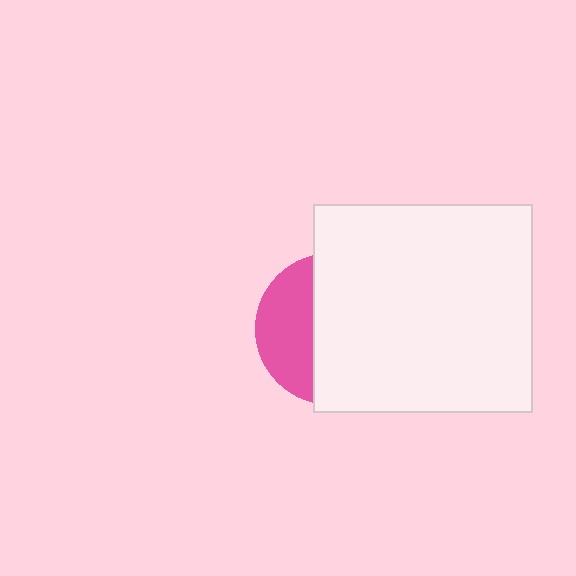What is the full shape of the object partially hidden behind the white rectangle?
The partially hidden object is a pink circle.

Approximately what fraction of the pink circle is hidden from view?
Roughly 65% of the pink circle is hidden behind the white rectangle.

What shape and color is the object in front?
The object in front is a white rectangle.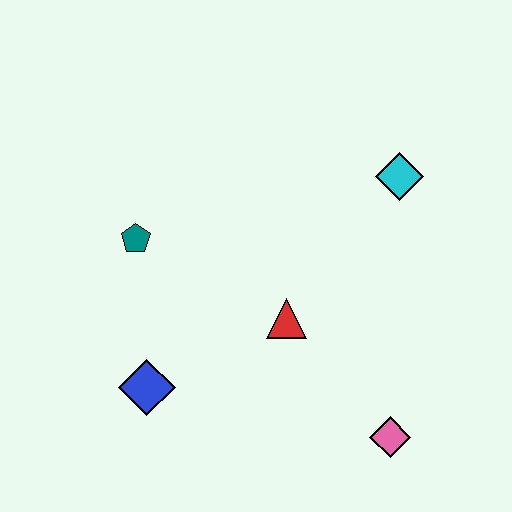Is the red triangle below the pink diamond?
No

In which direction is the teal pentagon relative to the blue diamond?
The teal pentagon is above the blue diamond.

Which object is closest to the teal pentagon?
The blue diamond is closest to the teal pentagon.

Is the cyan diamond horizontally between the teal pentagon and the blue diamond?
No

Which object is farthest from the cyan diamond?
The blue diamond is farthest from the cyan diamond.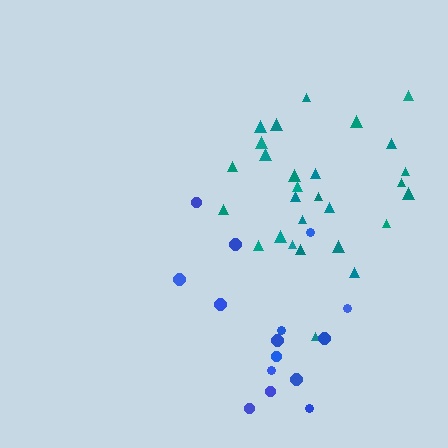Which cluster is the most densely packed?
Teal.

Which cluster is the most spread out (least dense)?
Blue.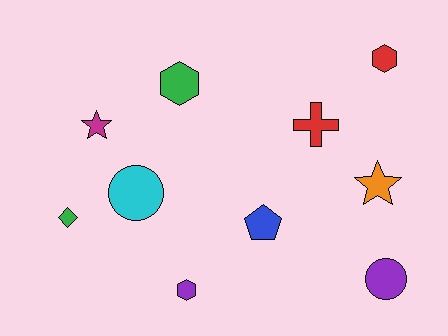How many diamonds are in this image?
There is 1 diamond.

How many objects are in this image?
There are 10 objects.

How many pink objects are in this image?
There are no pink objects.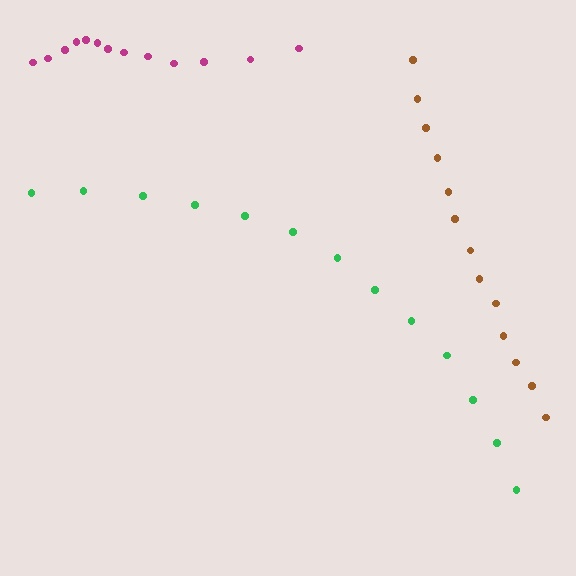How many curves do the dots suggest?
There are 3 distinct paths.